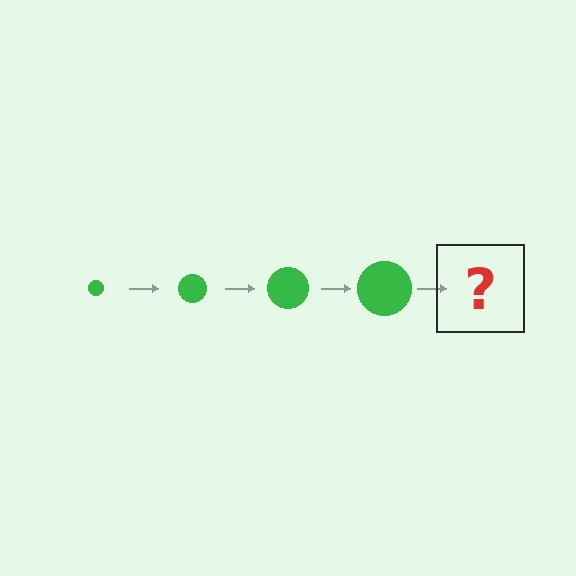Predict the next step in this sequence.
The next step is a green circle, larger than the previous one.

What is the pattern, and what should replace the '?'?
The pattern is that the circle gets progressively larger each step. The '?' should be a green circle, larger than the previous one.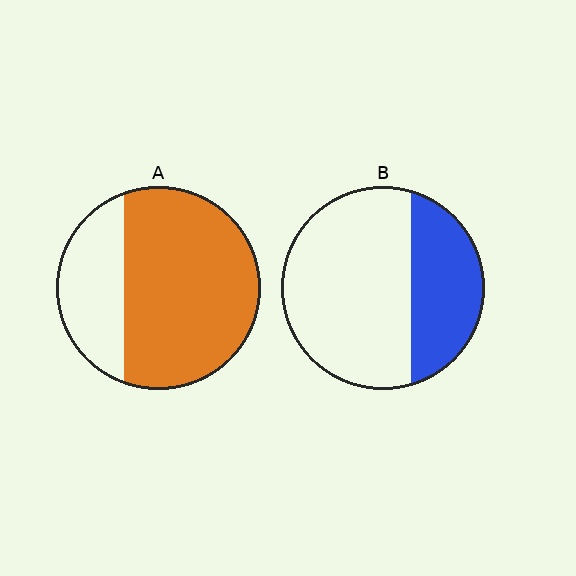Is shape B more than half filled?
No.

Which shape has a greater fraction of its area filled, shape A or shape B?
Shape A.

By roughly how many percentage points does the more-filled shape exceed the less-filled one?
By roughly 40 percentage points (A over B).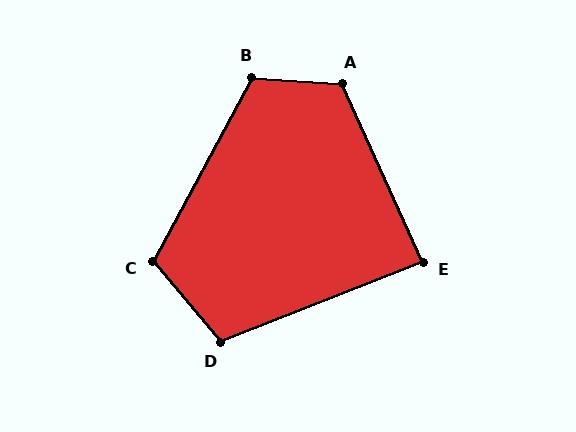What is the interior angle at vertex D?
Approximately 109 degrees (obtuse).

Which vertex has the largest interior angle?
A, at approximately 118 degrees.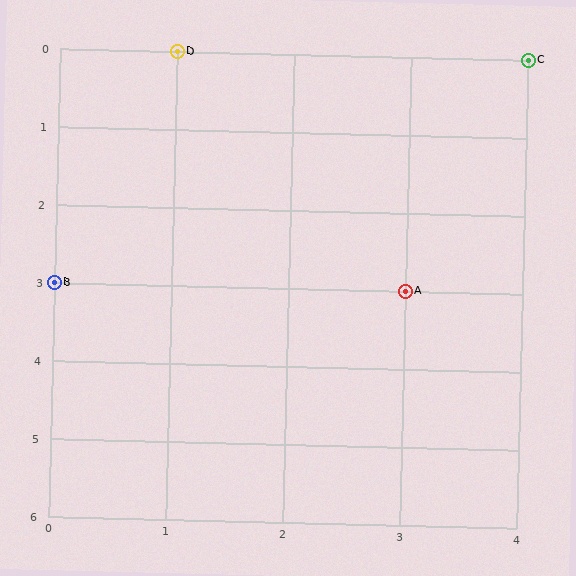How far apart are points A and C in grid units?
Points A and C are 1 column and 3 rows apart (about 3.2 grid units diagonally).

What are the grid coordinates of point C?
Point C is at grid coordinates (4, 0).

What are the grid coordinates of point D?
Point D is at grid coordinates (1, 0).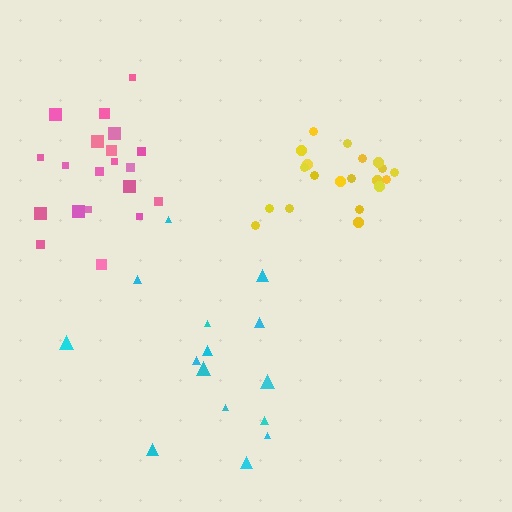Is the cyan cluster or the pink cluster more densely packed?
Pink.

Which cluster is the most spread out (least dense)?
Cyan.